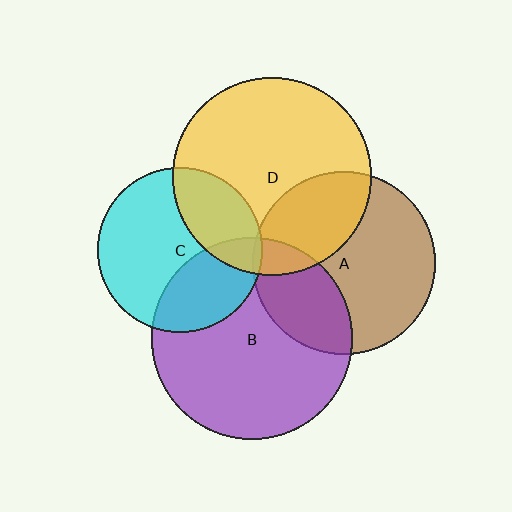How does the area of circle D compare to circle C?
Approximately 1.5 times.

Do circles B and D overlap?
Yes.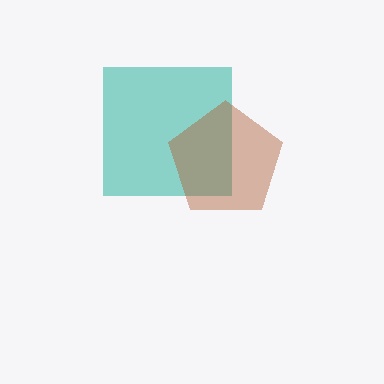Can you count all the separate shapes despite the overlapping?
Yes, there are 2 separate shapes.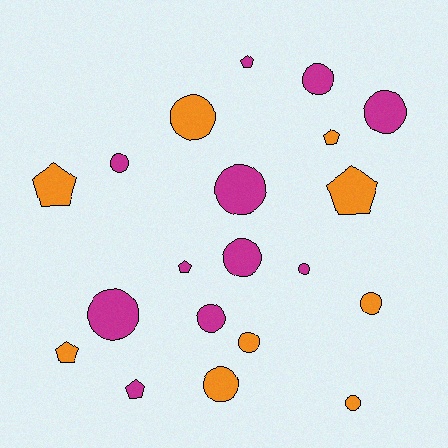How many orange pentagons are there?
There are 4 orange pentagons.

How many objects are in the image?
There are 20 objects.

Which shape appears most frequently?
Circle, with 13 objects.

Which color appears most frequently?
Magenta, with 11 objects.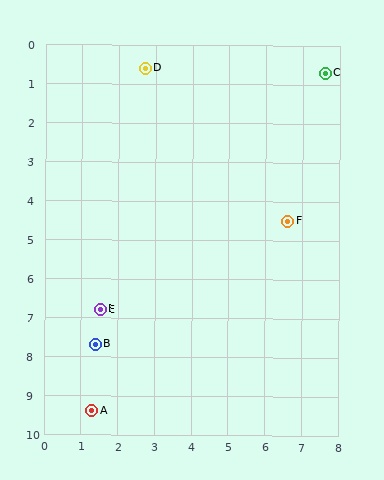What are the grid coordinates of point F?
Point F is at approximately (6.6, 4.5).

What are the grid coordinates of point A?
Point A is at approximately (1.3, 9.4).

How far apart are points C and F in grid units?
Points C and F are about 3.9 grid units apart.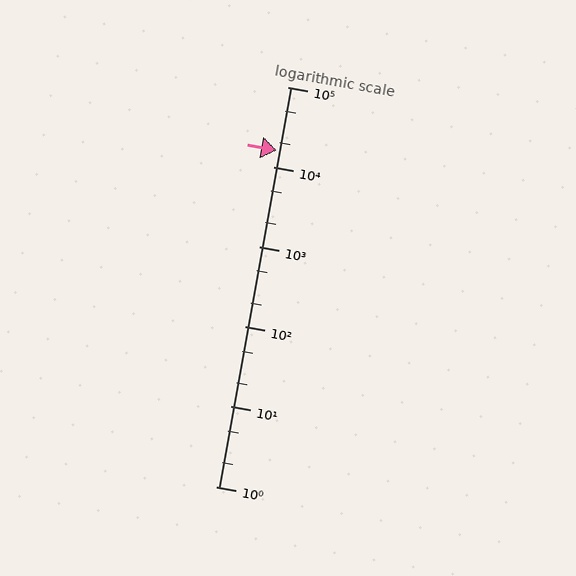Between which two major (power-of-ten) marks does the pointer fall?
The pointer is between 10000 and 100000.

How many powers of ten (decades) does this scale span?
The scale spans 5 decades, from 1 to 100000.